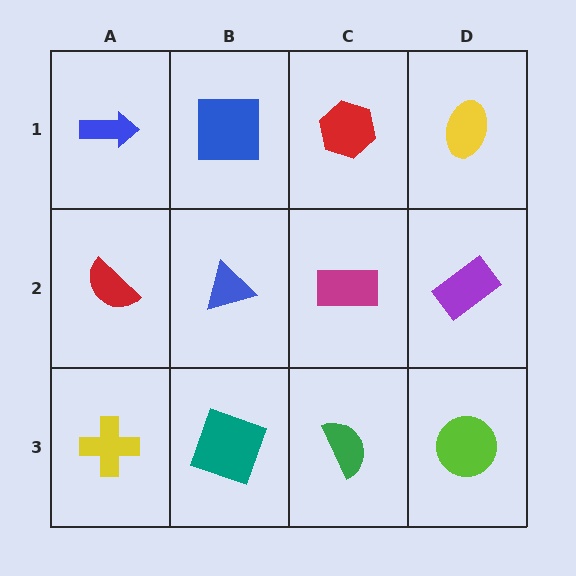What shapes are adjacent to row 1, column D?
A purple rectangle (row 2, column D), a red hexagon (row 1, column C).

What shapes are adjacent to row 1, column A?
A red semicircle (row 2, column A), a blue square (row 1, column B).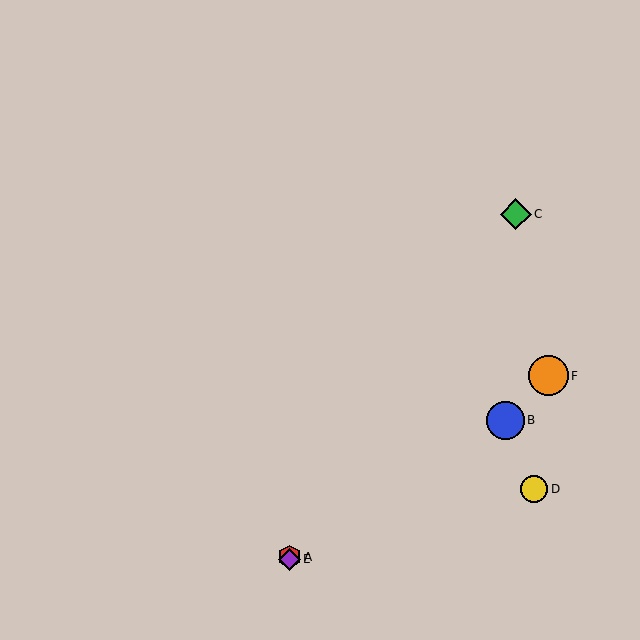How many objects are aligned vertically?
2 objects (A, E) are aligned vertically.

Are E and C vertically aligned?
No, E is at x≈289 and C is at x≈516.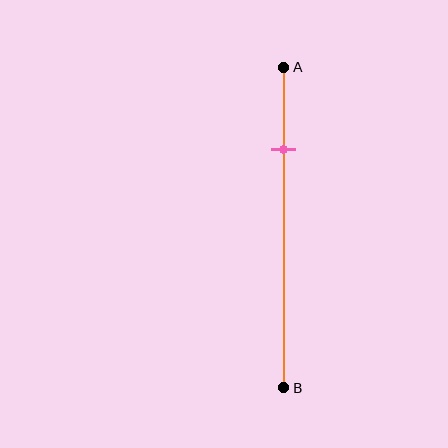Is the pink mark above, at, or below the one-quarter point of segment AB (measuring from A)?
The pink mark is approximately at the one-quarter point of segment AB.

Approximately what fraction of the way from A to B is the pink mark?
The pink mark is approximately 25% of the way from A to B.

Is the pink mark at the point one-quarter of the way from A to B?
Yes, the mark is approximately at the one-quarter point.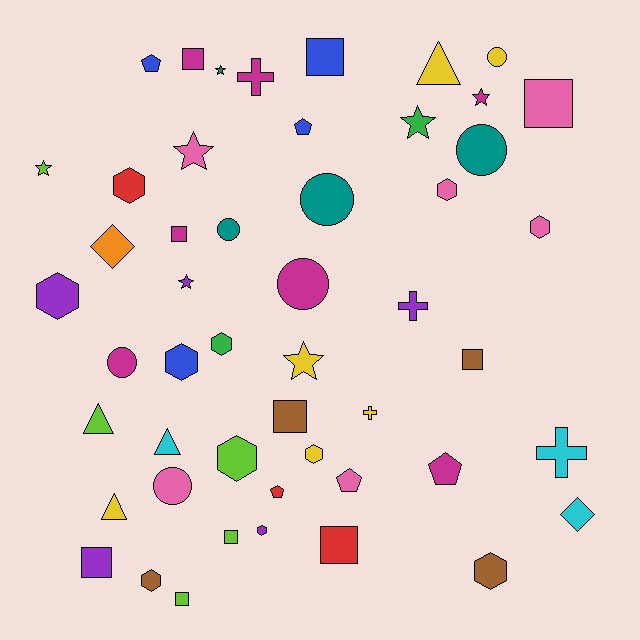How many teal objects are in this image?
There are 4 teal objects.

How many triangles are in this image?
There are 4 triangles.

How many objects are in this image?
There are 50 objects.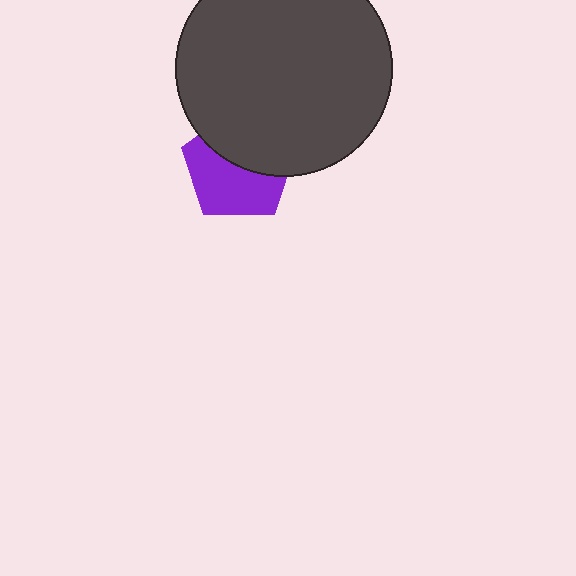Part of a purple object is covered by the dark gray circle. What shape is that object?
It is a pentagon.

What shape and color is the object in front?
The object in front is a dark gray circle.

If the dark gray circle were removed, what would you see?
You would see the complete purple pentagon.